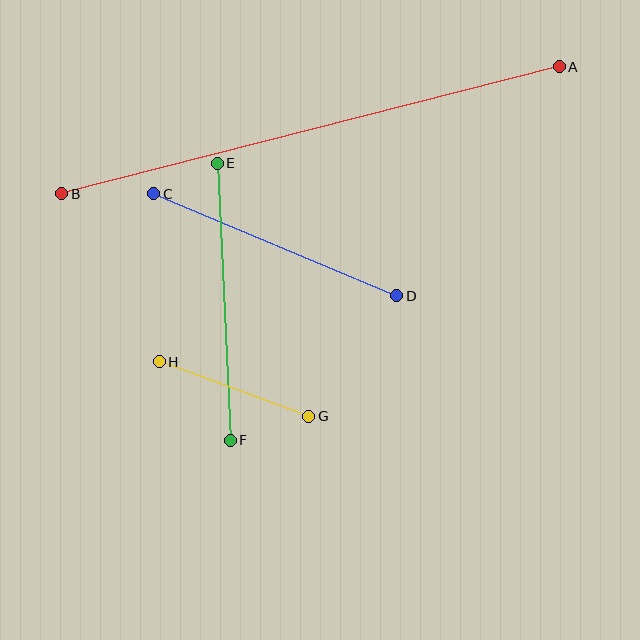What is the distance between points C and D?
The distance is approximately 264 pixels.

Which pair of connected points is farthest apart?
Points A and B are farthest apart.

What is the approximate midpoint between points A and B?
The midpoint is at approximately (310, 130) pixels.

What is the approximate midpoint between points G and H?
The midpoint is at approximately (234, 389) pixels.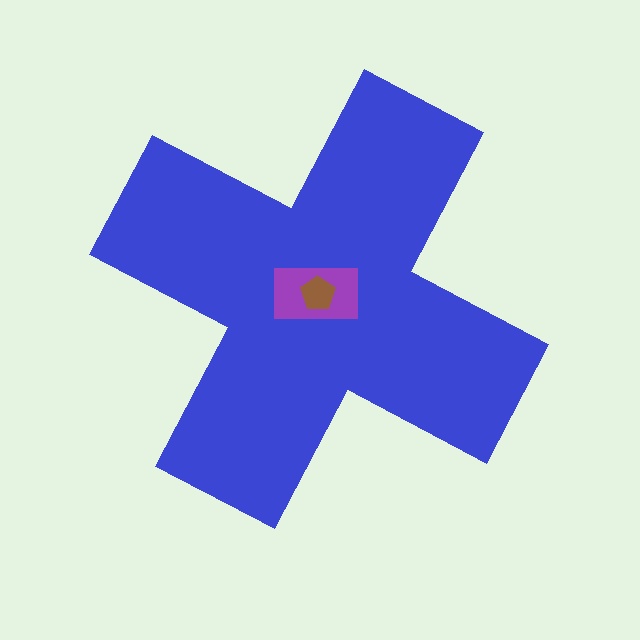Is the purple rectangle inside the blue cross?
Yes.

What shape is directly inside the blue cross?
The purple rectangle.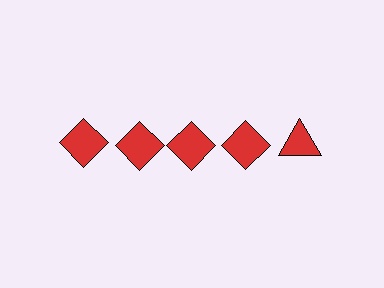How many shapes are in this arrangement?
There are 5 shapes arranged in a grid pattern.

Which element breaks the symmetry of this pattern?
The red triangle in the top row, rightmost column breaks the symmetry. All other shapes are red diamonds.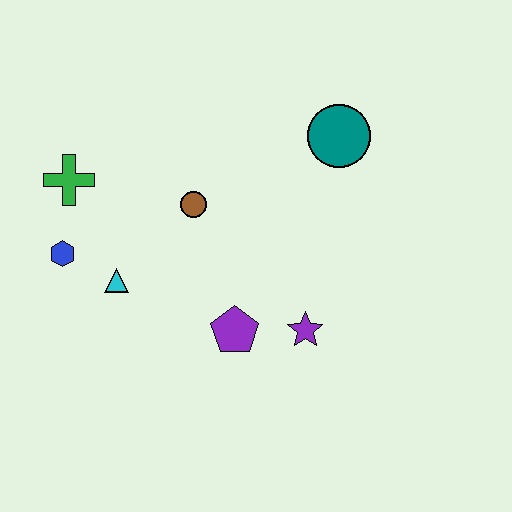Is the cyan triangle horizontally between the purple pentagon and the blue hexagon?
Yes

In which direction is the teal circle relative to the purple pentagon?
The teal circle is above the purple pentagon.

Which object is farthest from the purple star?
The green cross is farthest from the purple star.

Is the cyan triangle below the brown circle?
Yes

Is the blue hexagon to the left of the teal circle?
Yes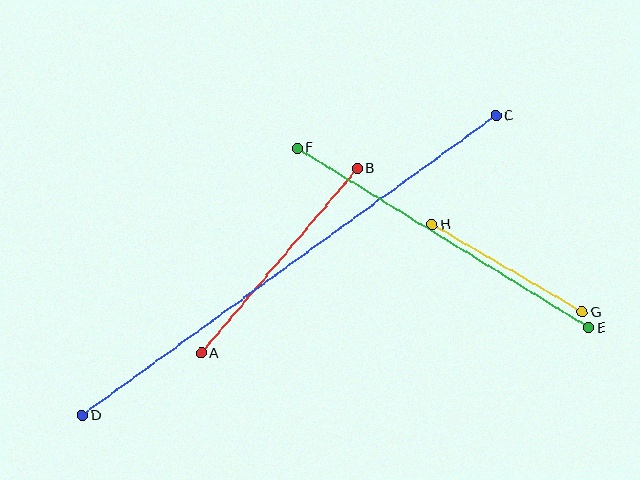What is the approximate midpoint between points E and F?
The midpoint is at approximately (443, 238) pixels.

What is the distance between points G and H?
The distance is approximately 174 pixels.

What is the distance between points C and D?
The distance is approximately 511 pixels.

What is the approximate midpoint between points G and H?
The midpoint is at approximately (507, 268) pixels.